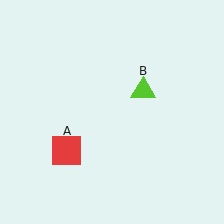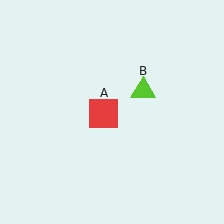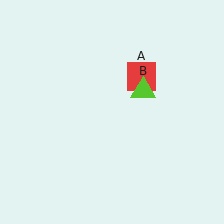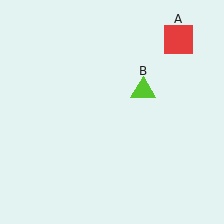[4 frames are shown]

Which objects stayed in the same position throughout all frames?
Lime triangle (object B) remained stationary.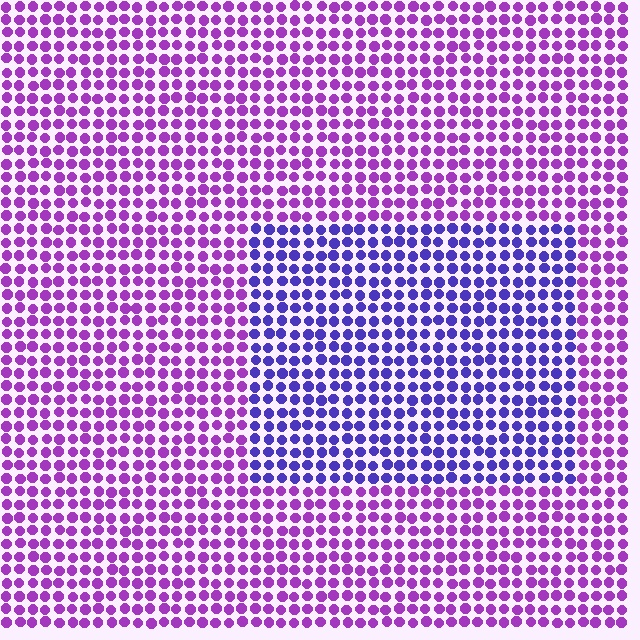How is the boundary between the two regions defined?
The boundary is defined purely by a slight shift in hue (about 39 degrees). Spacing, size, and orientation are identical on both sides.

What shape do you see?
I see a rectangle.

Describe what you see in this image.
The image is filled with small purple elements in a uniform arrangement. A rectangle-shaped region is visible where the elements are tinted to a slightly different hue, forming a subtle color boundary.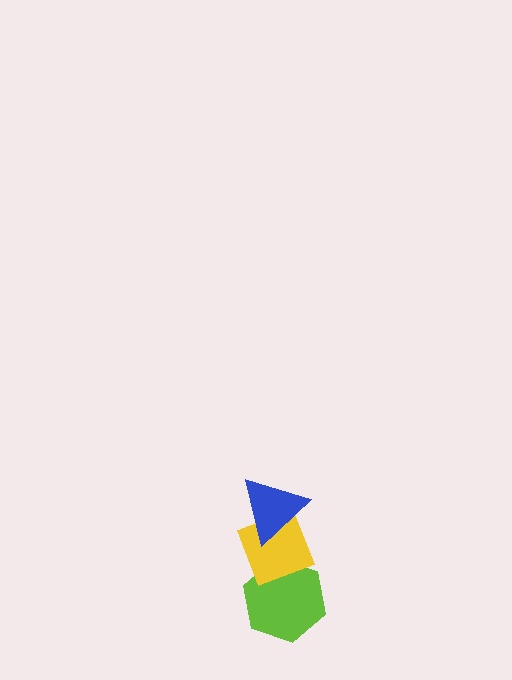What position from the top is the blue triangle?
The blue triangle is 1st from the top.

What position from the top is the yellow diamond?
The yellow diamond is 2nd from the top.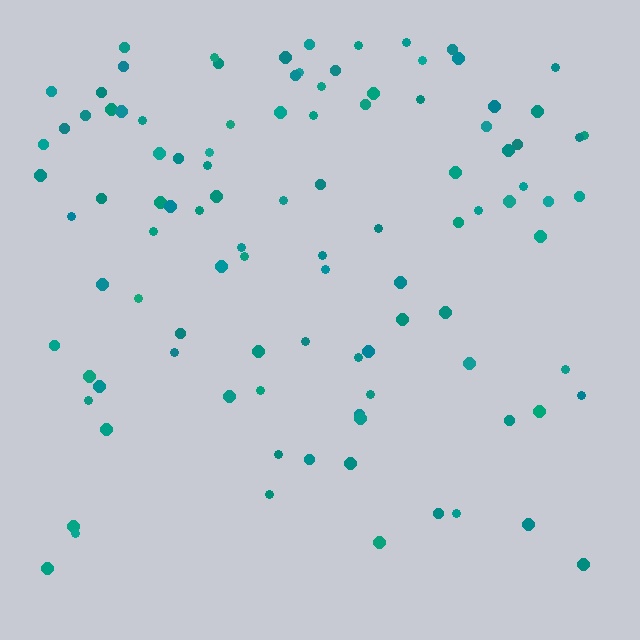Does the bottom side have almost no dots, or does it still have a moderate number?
Still a moderate number, just noticeably fewer than the top.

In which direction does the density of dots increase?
From bottom to top, with the top side densest.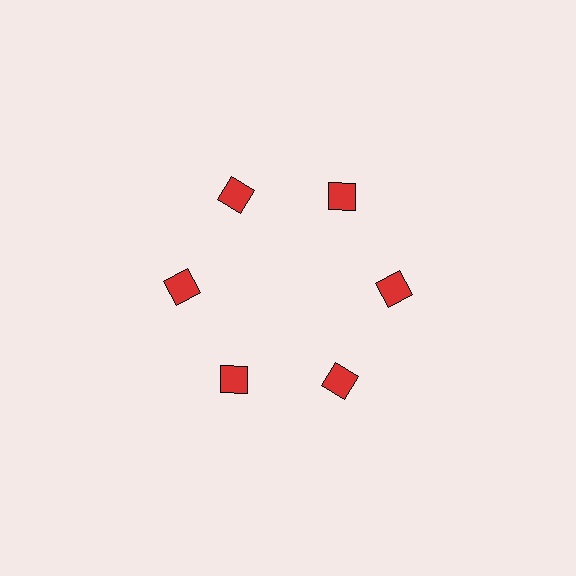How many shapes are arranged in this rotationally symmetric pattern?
There are 6 shapes, arranged in 6 groups of 1.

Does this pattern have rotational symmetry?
Yes, this pattern has 6-fold rotational symmetry. It looks the same after rotating 60 degrees around the center.